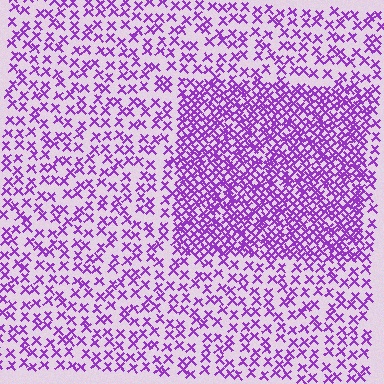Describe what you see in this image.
The image contains small purple elements arranged at two different densities. A rectangle-shaped region is visible where the elements are more densely packed than the surrounding area.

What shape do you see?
I see a rectangle.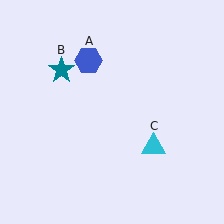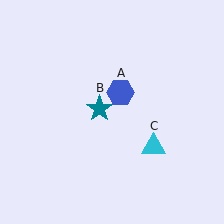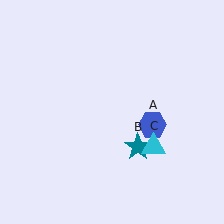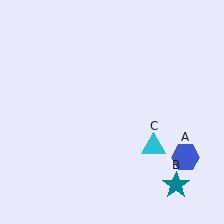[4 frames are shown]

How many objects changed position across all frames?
2 objects changed position: blue hexagon (object A), teal star (object B).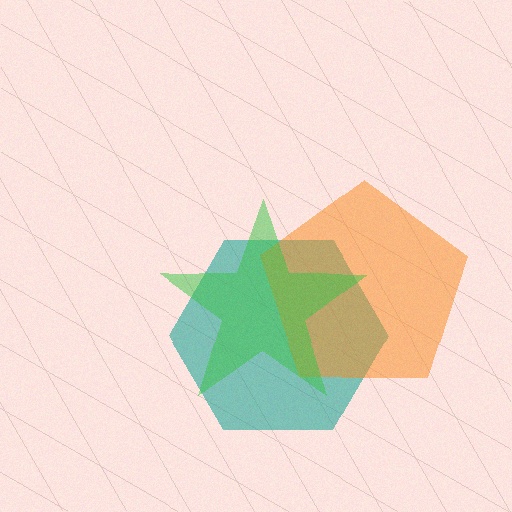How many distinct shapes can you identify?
There are 3 distinct shapes: a teal hexagon, an orange pentagon, a green star.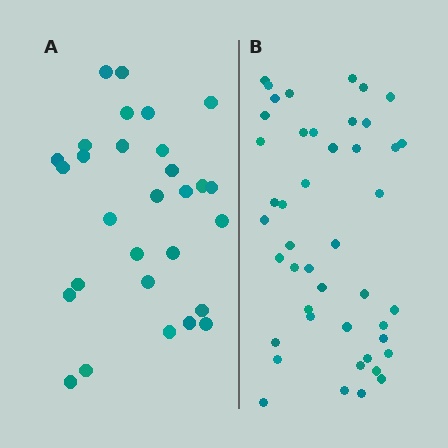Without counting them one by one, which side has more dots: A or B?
Region B (the right region) has more dots.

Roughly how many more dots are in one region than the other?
Region B has approximately 15 more dots than region A.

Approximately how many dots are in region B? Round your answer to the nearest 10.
About 40 dots. (The exact count is 45, which rounds to 40.)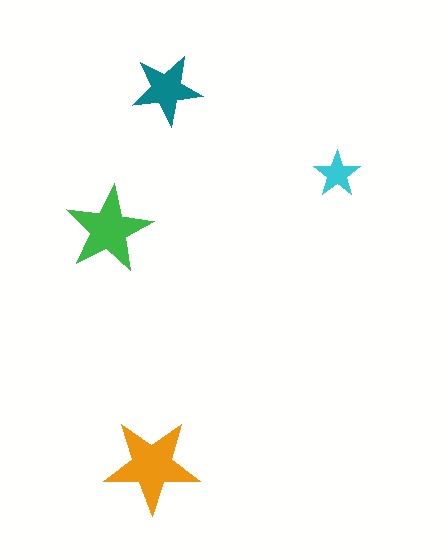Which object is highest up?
The teal star is topmost.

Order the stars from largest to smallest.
the orange one, the green one, the teal one, the cyan one.